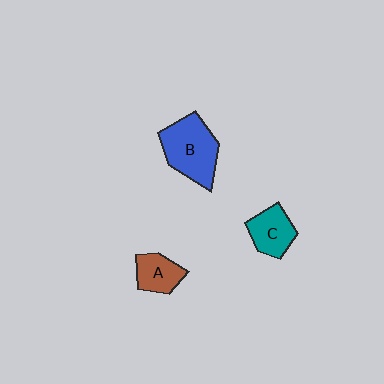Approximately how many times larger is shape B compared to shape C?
Approximately 1.6 times.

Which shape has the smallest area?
Shape A (brown).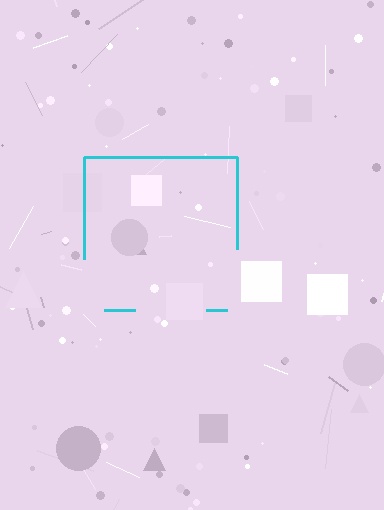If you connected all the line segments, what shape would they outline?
They would outline a square.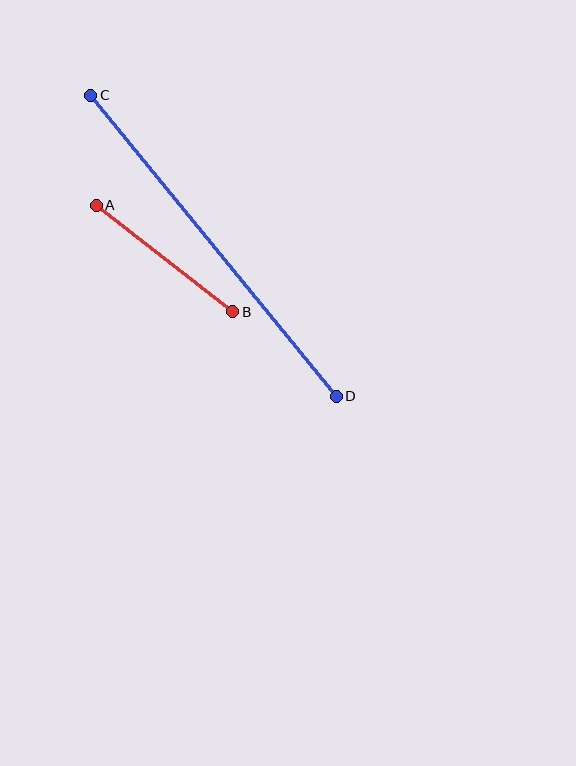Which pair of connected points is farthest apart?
Points C and D are farthest apart.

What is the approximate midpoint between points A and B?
The midpoint is at approximately (164, 258) pixels.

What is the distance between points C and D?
The distance is approximately 388 pixels.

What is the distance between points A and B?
The distance is approximately 173 pixels.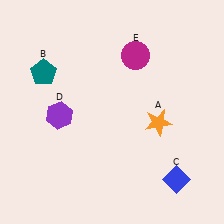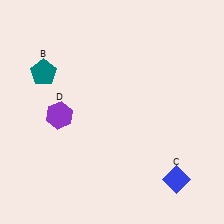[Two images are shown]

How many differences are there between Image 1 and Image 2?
There are 2 differences between the two images.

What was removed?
The magenta circle (E), the orange star (A) were removed in Image 2.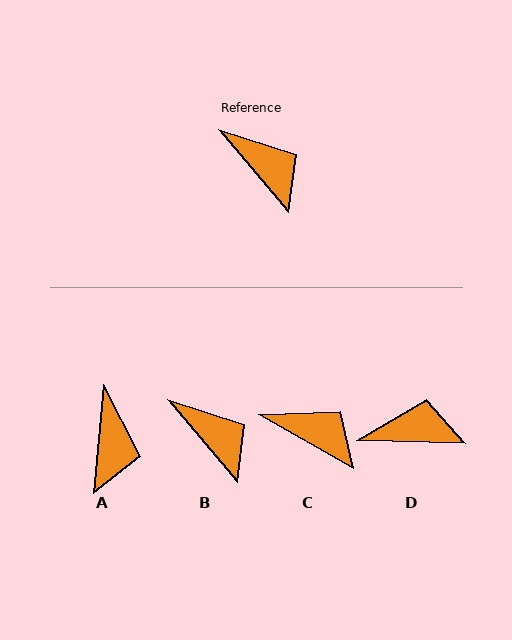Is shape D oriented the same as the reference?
No, it is off by about 49 degrees.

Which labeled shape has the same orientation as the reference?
B.